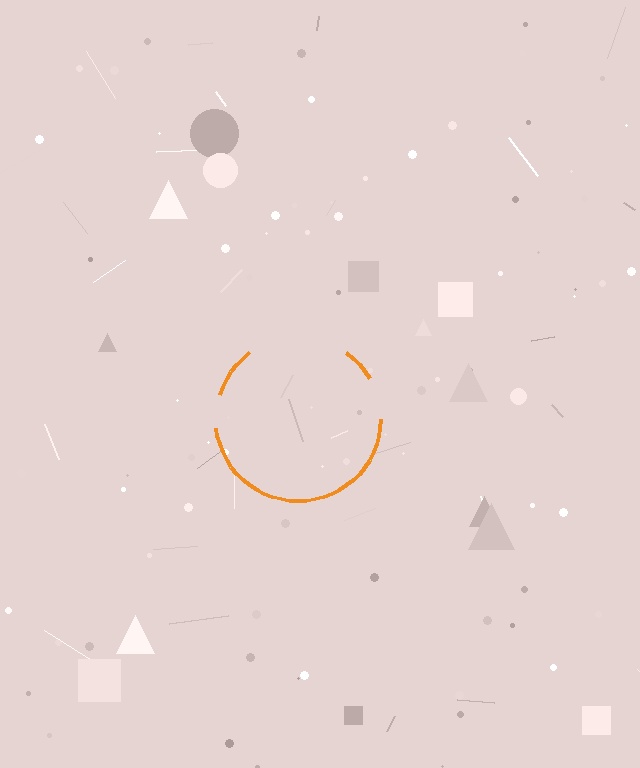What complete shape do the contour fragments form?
The contour fragments form a circle.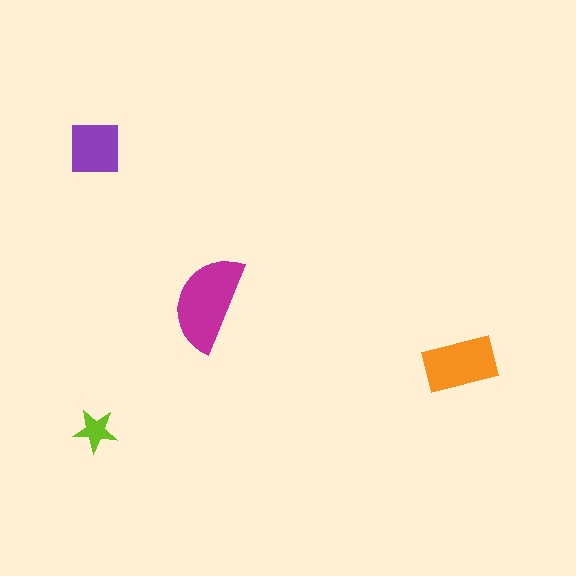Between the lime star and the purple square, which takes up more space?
The purple square.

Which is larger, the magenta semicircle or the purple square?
The magenta semicircle.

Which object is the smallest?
The lime star.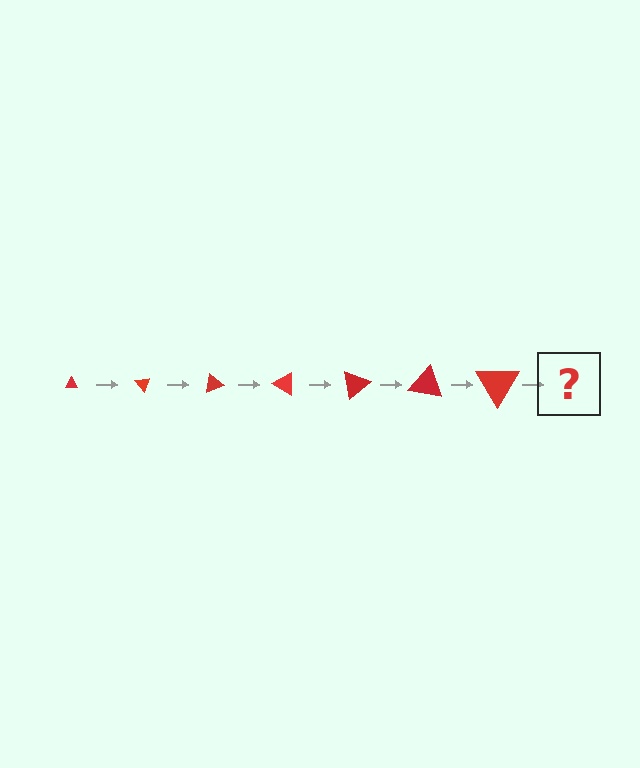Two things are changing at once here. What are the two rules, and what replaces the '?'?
The two rules are that the triangle grows larger each step and it rotates 50 degrees each step. The '?' should be a triangle, larger than the previous one and rotated 350 degrees from the start.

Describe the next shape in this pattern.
It should be a triangle, larger than the previous one and rotated 350 degrees from the start.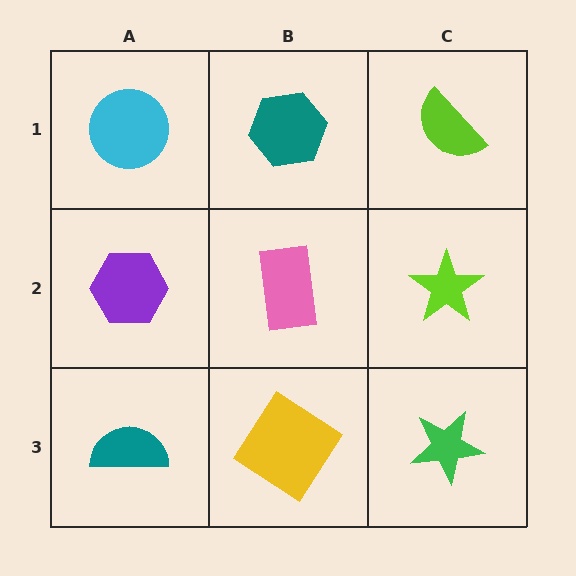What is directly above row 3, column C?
A lime star.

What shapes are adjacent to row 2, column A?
A cyan circle (row 1, column A), a teal semicircle (row 3, column A), a pink rectangle (row 2, column B).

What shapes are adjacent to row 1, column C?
A lime star (row 2, column C), a teal hexagon (row 1, column B).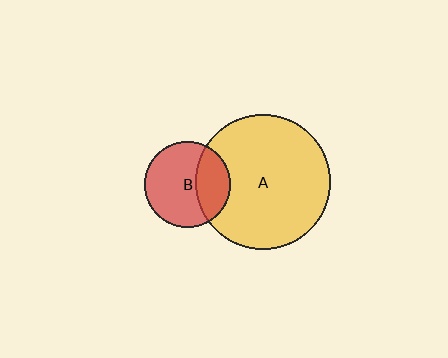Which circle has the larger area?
Circle A (yellow).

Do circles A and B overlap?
Yes.